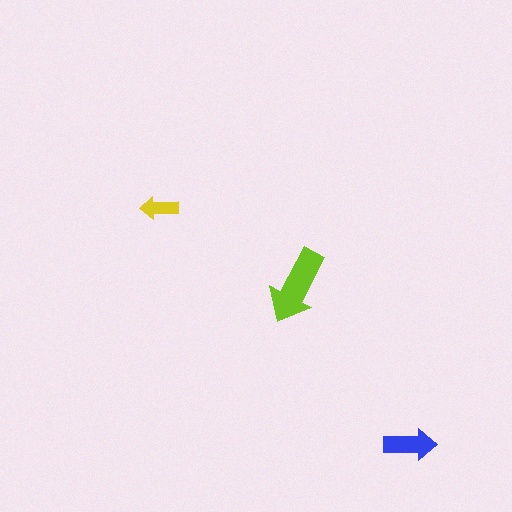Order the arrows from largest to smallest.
the lime one, the blue one, the yellow one.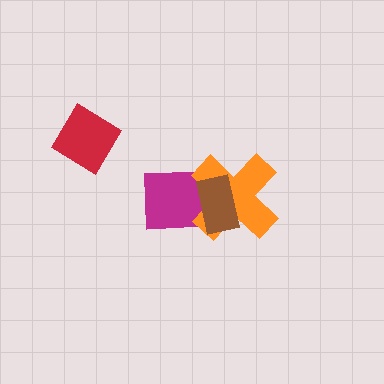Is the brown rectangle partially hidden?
No, no other shape covers it.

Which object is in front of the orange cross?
The brown rectangle is in front of the orange cross.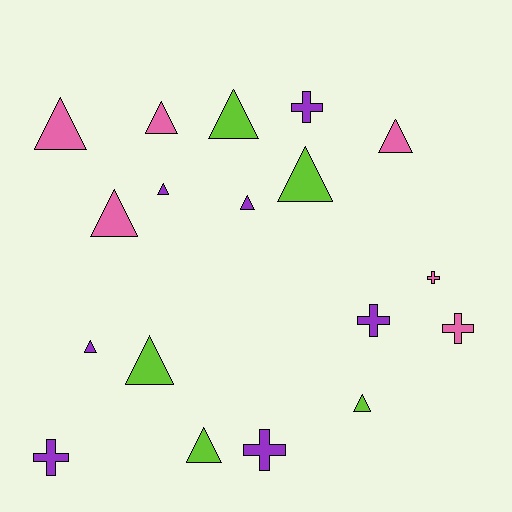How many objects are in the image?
There are 18 objects.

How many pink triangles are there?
There are 4 pink triangles.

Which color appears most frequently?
Purple, with 7 objects.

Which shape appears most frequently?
Triangle, with 12 objects.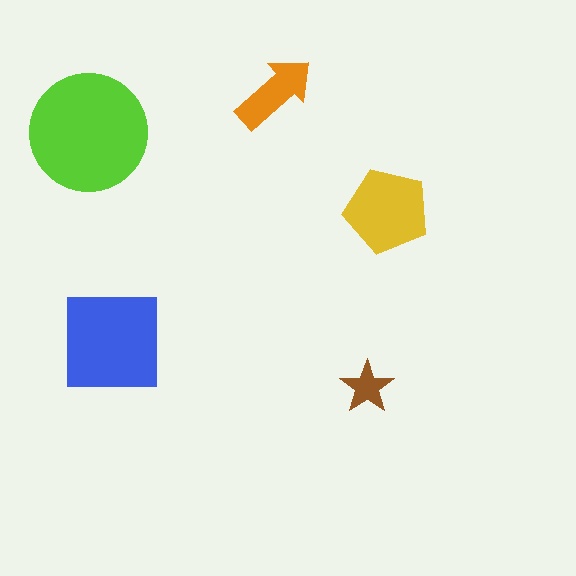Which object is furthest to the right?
The yellow pentagon is rightmost.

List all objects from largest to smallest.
The lime circle, the blue square, the yellow pentagon, the orange arrow, the brown star.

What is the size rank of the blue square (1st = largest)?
2nd.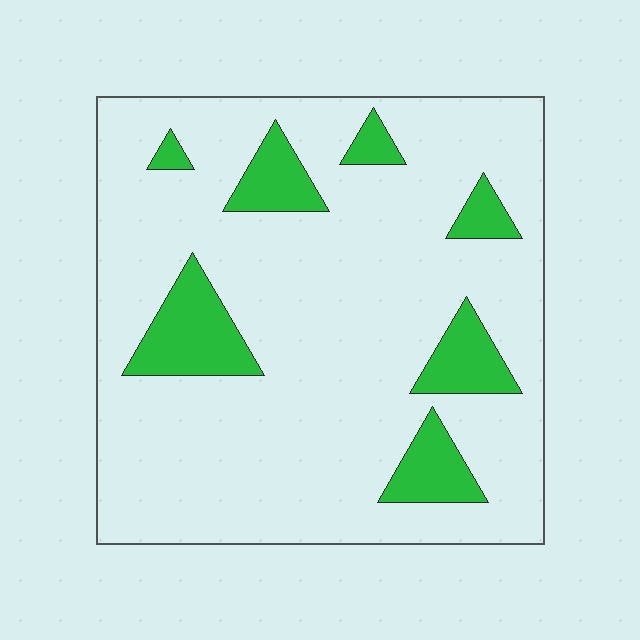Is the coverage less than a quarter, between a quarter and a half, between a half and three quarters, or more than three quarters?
Less than a quarter.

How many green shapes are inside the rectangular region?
7.